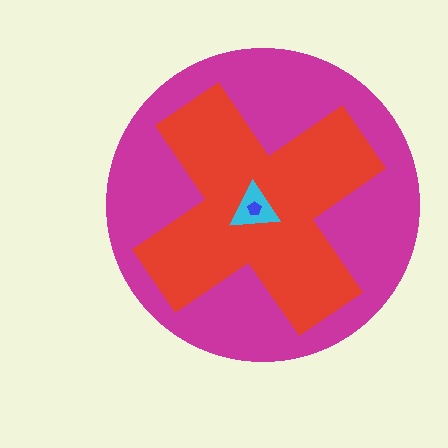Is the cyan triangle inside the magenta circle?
Yes.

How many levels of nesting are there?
4.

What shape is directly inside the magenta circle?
The red cross.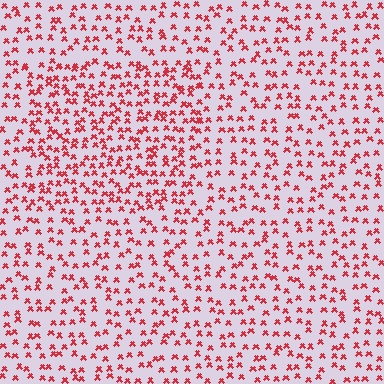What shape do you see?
I see a rectangle.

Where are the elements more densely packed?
The elements are more densely packed inside the rectangle boundary.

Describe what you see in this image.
The image contains small red elements arranged at two different densities. A rectangle-shaped region is visible where the elements are more densely packed than the surrounding area.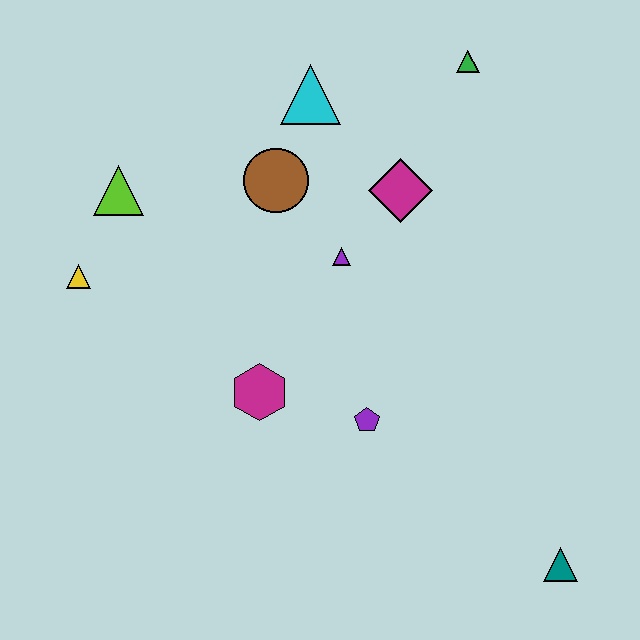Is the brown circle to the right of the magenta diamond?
No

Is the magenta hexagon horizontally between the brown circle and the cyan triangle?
No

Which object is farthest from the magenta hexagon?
The green triangle is farthest from the magenta hexagon.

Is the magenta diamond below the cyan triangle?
Yes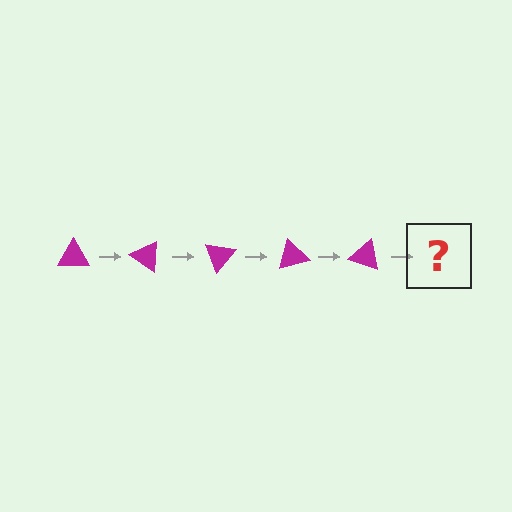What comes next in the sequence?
The next element should be a magenta triangle rotated 175 degrees.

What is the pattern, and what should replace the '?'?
The pattern is that the triangle rotates 35 degrees each step. The '?' should be a magenta triangle rotated 175 degrees.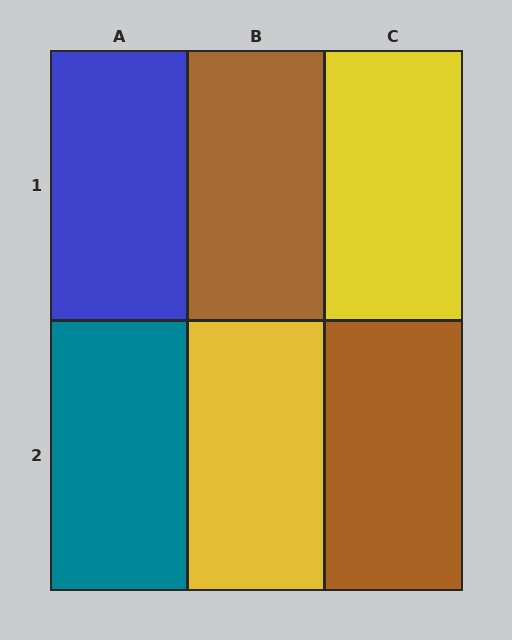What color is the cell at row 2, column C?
Brown.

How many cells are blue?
1 cell is blue.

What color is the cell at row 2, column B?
Yellow.